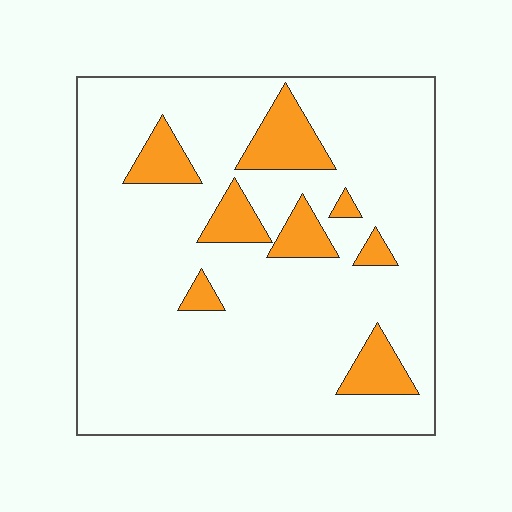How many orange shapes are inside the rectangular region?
8.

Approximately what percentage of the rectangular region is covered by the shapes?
Approximately 15%.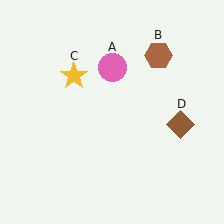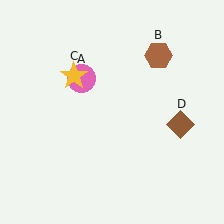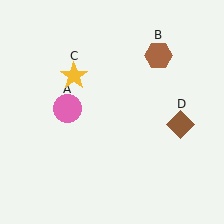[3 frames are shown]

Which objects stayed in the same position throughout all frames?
Brown hexagon (object B) and yellow star (object C) and brown diamond (object D) remained stationary.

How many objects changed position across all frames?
1 object changed position: pink circle (object A).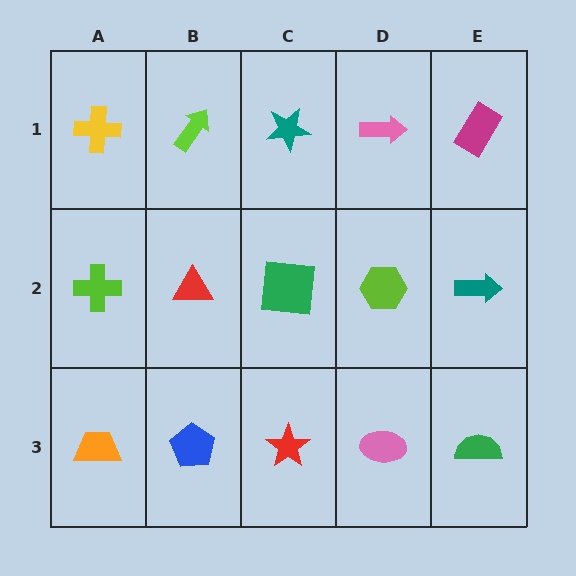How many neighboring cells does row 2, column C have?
4.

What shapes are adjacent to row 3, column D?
A lime hexagon (row 2, column D), a red star (row 3, column C), a green semicircle (row 3, column E).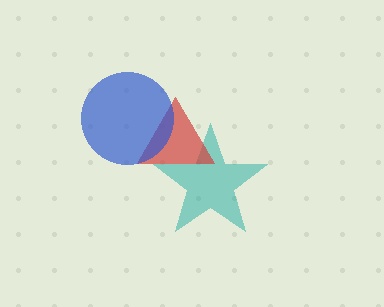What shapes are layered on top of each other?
The layered shapes are: a teal star, a red triangle, a blue circle.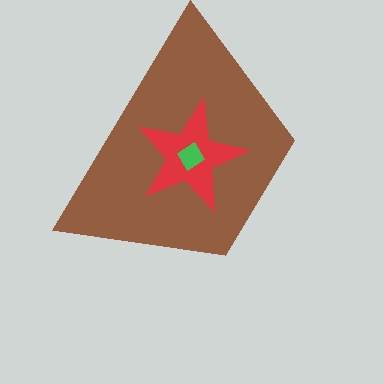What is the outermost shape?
The brown trapezoid.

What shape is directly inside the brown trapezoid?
The red star.